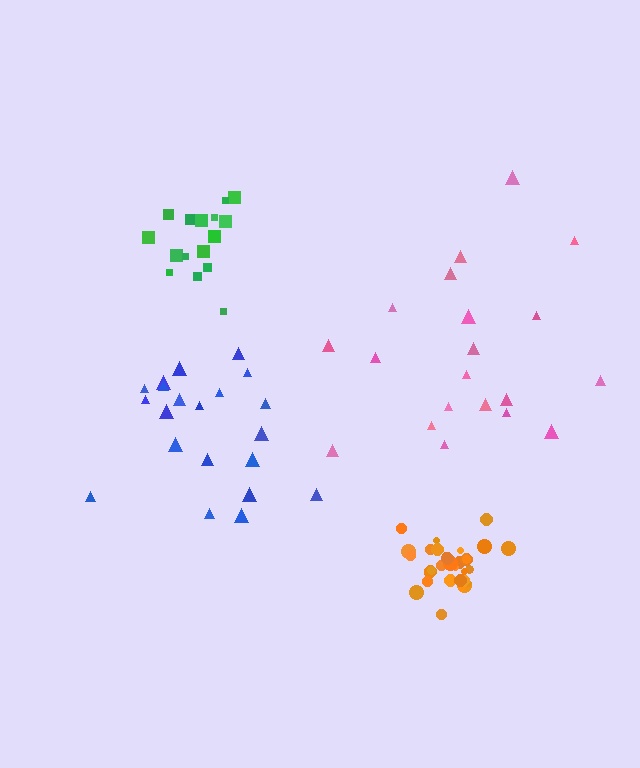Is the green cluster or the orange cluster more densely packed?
Orange.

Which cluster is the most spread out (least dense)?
Pink.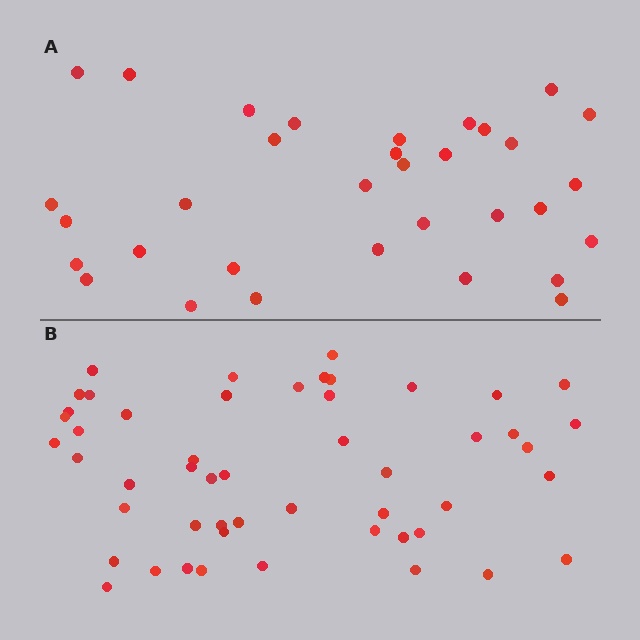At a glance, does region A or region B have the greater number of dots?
Region B (the bottom region) has more dots.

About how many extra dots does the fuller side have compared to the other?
Region B has approximately 20 more dots than region A.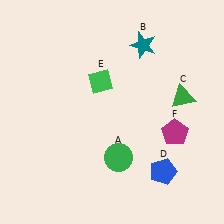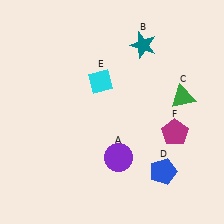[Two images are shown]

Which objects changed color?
A changed from green to purple. E changed from green to cyan.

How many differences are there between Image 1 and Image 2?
There are 2 differences between the two images.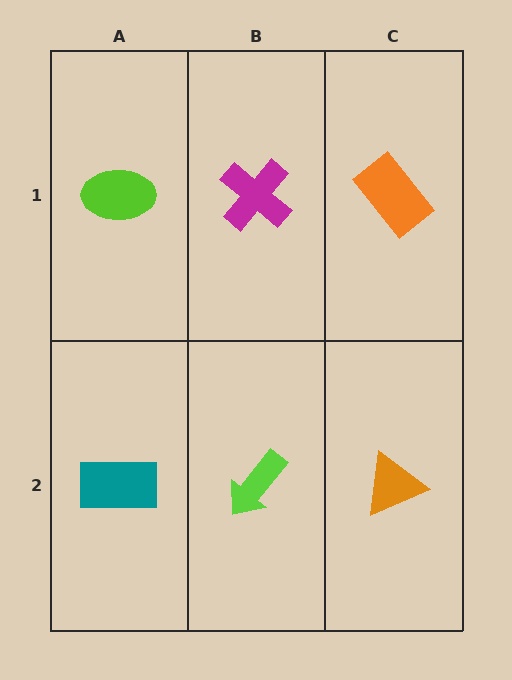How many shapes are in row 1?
3 shapes.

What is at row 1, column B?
A magenta cross.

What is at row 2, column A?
A teal rectangle.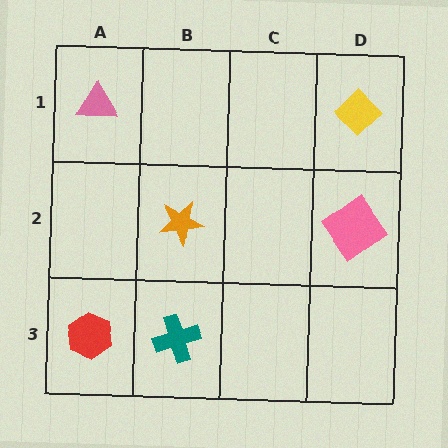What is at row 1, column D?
A yellow diamond.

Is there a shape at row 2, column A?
No, that cell is empty.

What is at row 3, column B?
A teal cross.